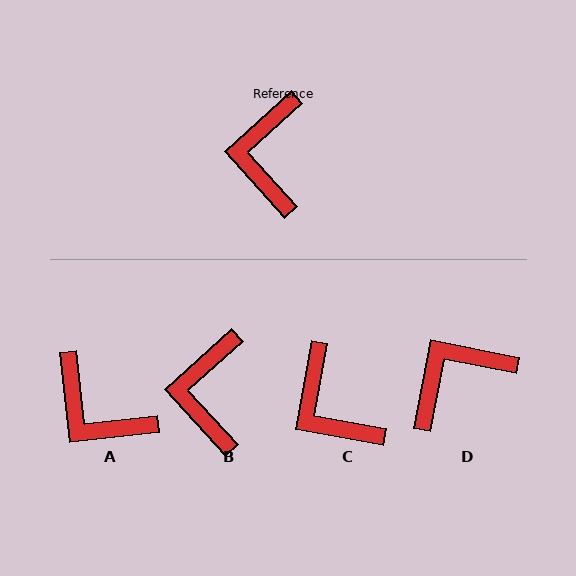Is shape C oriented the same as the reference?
No, it is off by about 38 degrees.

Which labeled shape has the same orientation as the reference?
B.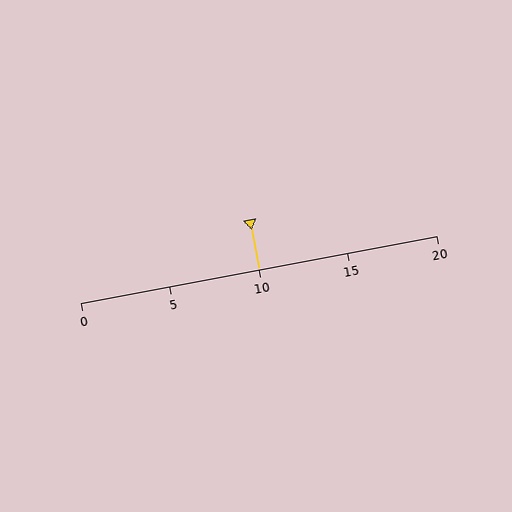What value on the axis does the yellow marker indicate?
The marker indicates approximately 10.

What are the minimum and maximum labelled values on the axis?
The axis runs from 0 to 20.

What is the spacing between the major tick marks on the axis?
The major ticks are spaced 5 apart.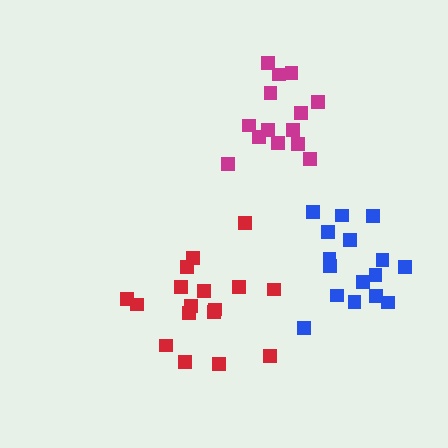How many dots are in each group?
Group 1: 14 dots, Group 2: 16 dots, Group 3: 17 dots (47 total).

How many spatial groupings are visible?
There are 3 spatial groupings.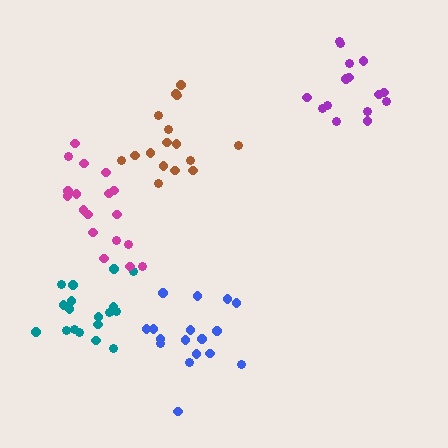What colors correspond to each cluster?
The clusters are colored: teal, purple, brown, blue, magenta.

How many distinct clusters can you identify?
There are 5 distinct clusters.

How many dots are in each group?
Group 1: 18 dots, Group 2: 15 dots, Group 3: 16 dots, Group 4: 17 dots, Group 5: 18 dots (84 total).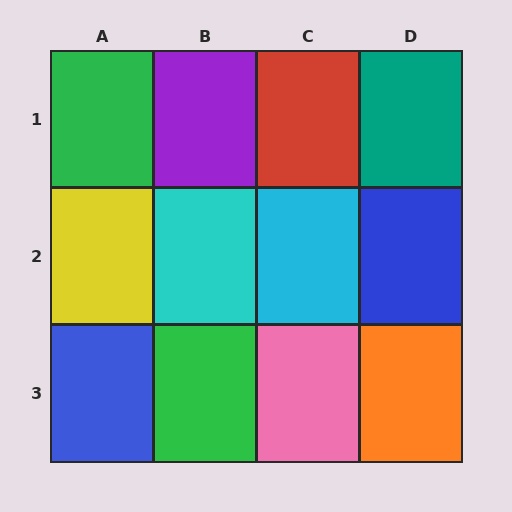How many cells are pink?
1 cell is pink.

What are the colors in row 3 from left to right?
Blue, green, pink, orange.